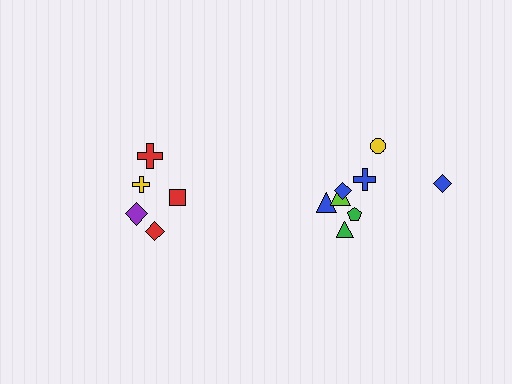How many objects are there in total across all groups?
There are 13 objects.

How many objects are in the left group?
There are 5 objects.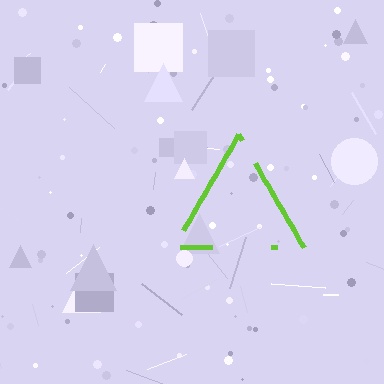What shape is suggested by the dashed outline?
The dashed outline suggests a triangle.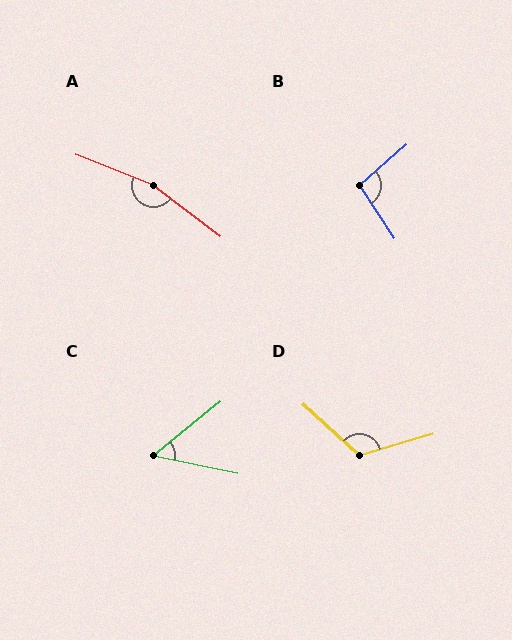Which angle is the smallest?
C, at approximately 51 degrees.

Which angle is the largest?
A, at approximately 164 degrees.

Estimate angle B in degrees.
Approximately 98 degrees.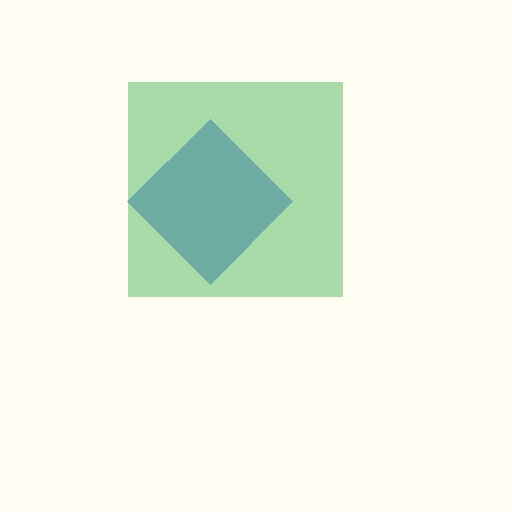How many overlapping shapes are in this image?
There are 2 overlapping shapes in the image.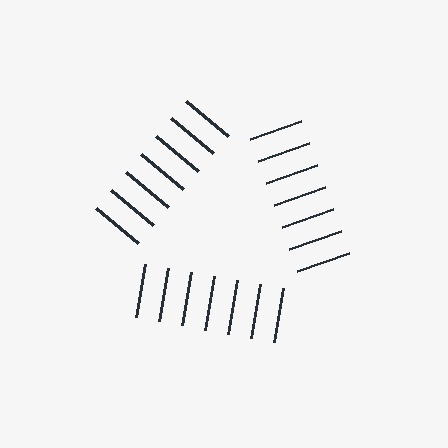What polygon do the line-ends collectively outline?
An illusory triangle — the line segments terminate on its edges but no continuous stroke is drawn.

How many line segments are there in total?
21 — 7 along each of the 3 edges.